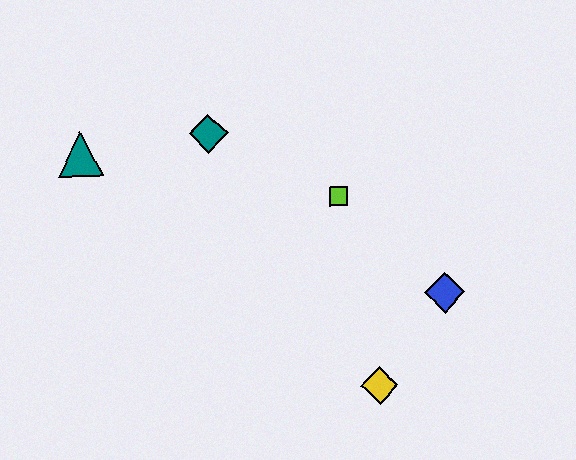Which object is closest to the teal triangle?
The teal diamond is closest to the teal triangle.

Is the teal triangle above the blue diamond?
Yes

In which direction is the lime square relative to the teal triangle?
The lime square is to the right of the teal triangle.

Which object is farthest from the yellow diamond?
The teal triangle is farthest from the yellow diamond.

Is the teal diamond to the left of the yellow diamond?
Yes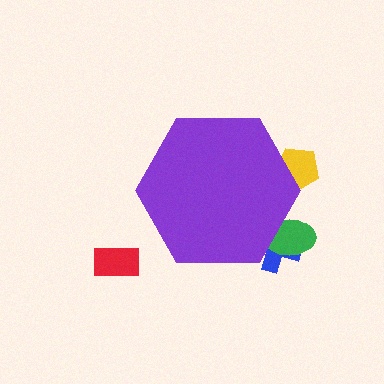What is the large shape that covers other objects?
A purple hexagon.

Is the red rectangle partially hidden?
No, the red rectangle is fully visible.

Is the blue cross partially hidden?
Yes, the blue cross is partially hidden behind the purple hexagon.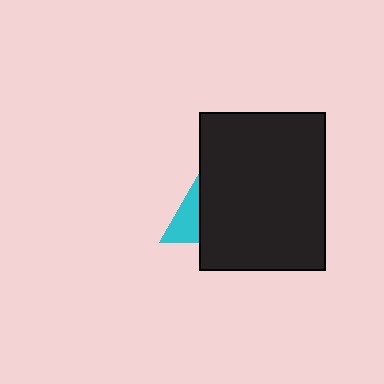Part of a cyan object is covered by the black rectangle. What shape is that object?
It is a triangle.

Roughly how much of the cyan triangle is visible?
A small part of it is visible (roughly 38%).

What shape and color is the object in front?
The object in front is a black rectangle.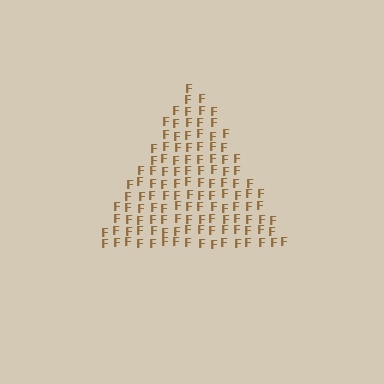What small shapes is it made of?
It is made of small letter F's.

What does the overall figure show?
The overall figure shows a triangle.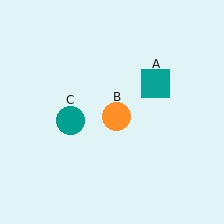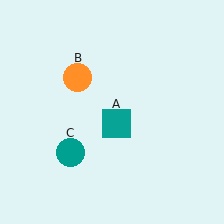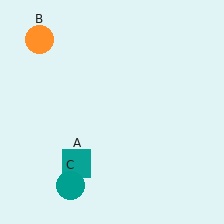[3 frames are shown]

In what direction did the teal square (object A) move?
The teal square (object A) moved down and to the left.